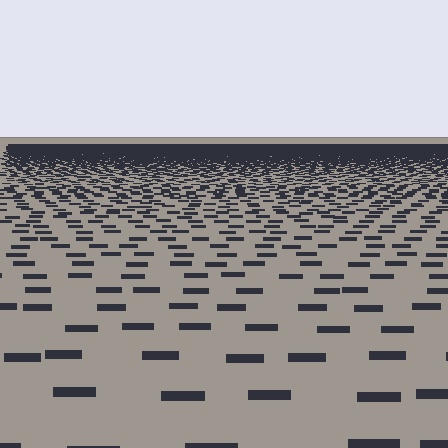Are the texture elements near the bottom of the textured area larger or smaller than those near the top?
Larger. Near the bottom, elements are closer to the viewer and appear at a bigger on-screen size.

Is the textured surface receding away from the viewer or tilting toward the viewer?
The surface is receding away from the viewer. Texture elements get smaller and denser toward the top.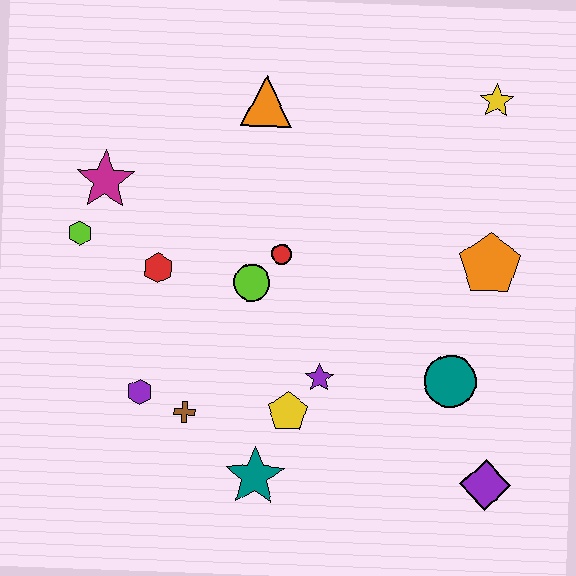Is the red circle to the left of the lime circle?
No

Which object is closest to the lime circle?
The red circle is closest to the lime circle.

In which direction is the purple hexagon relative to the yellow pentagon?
The purple hexagon is to the left of the yellow pentagon.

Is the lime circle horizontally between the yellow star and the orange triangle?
No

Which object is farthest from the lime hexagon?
The purple diamond is farthest from the lime hexagon.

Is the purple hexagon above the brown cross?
Yes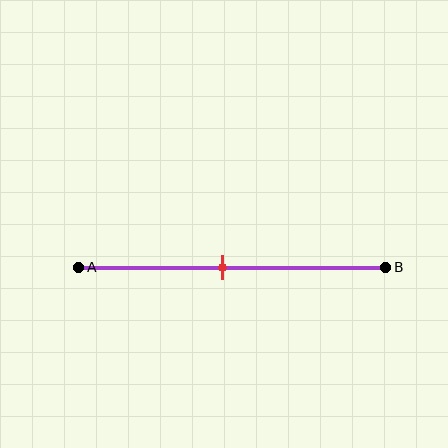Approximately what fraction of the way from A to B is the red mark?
The red mark is approximately 45% of the way from A to B.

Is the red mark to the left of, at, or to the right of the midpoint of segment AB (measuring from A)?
The red mark is to the left of the midpoint of segment AB.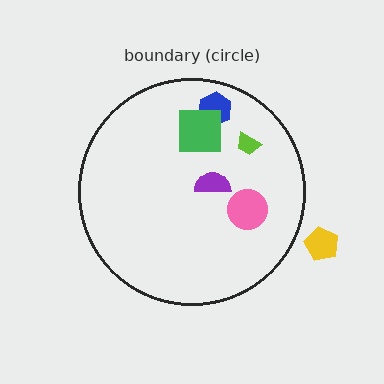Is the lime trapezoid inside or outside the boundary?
Inside.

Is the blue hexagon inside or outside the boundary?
Inside.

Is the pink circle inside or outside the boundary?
Inside.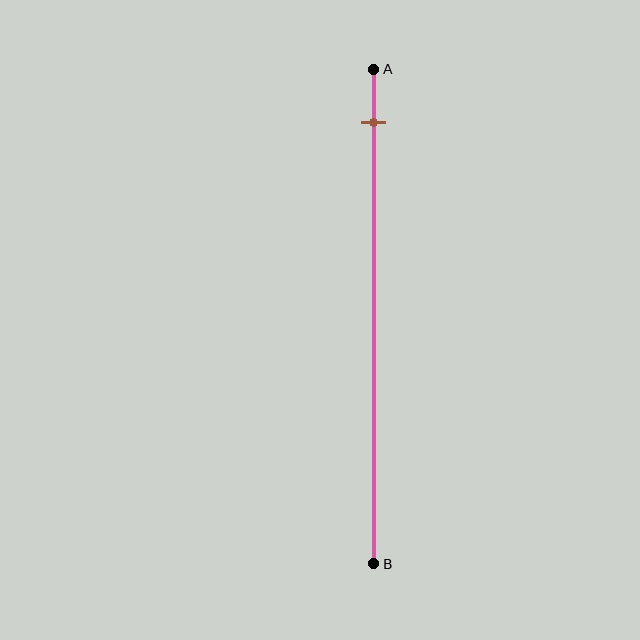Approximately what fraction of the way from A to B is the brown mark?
The brown mark is approximately 10% of the way from A to B.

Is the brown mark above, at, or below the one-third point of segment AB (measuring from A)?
The brown mark is above the one-third point of segment AB.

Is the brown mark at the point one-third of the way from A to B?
No, the mark is at about 10% from A, not at the 33% one-third point.